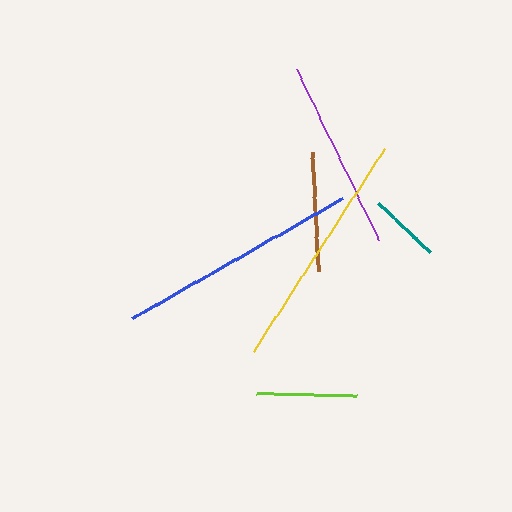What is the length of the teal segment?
The teal segment is approximately 71 pixels long.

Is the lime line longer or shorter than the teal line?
The lime line is longer than the teal line.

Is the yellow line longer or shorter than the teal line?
The yellow line is longer than the teal line.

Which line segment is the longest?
The yellow line is the longest at approximately 242 pixels.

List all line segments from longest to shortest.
From longest to shortest: yellow, blue, purple, brown, lime, teal.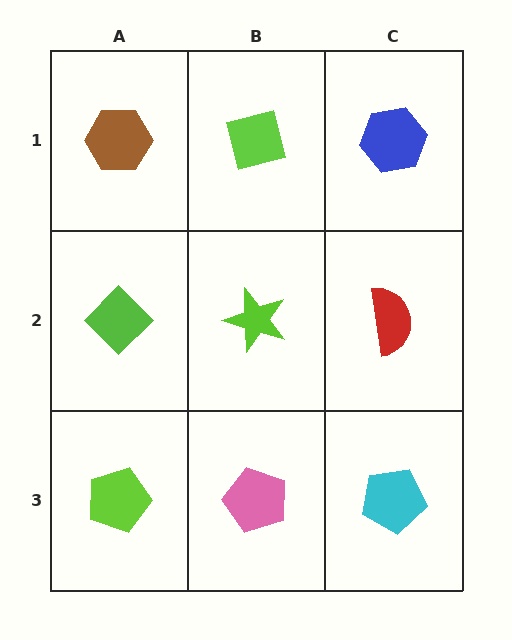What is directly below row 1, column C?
A red semicircle.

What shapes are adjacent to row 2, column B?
A lime square (row 1, column B), a pink pentagon (row 3, column B), a lime diamond (row 2, column A), a red semicircle (row 2, column C).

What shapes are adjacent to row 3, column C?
A red semicircle (row 2, column C), a pink pentagon (row 3, column B).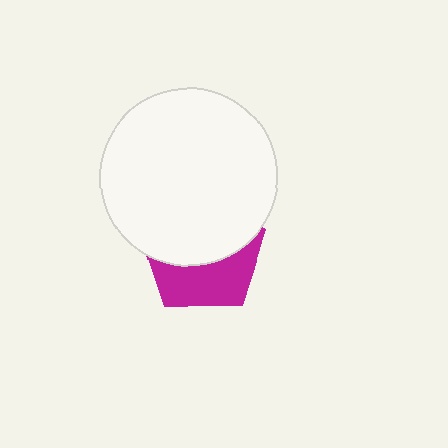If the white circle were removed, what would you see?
You would see the complete magenta pentagon.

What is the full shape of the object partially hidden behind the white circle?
The partially hidden object is a magenta pentagon.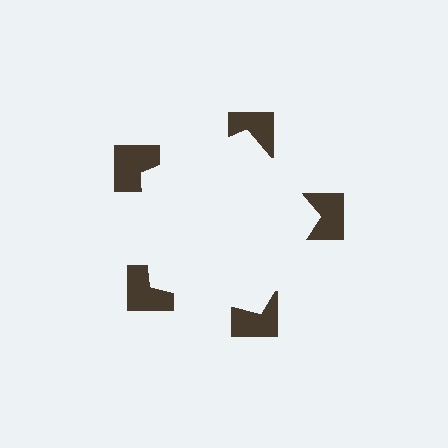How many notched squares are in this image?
There are 5 — one at each vertex of the illusory pentagon.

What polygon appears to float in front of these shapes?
An illusory pentagon — its edges are inferred from the aligned wedge cuts in the notched squares, not physically drawn.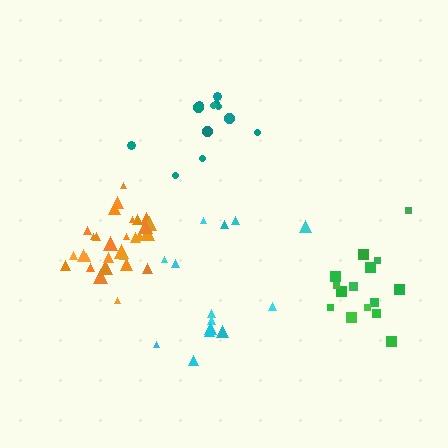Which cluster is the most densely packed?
Orange.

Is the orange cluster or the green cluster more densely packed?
Orange.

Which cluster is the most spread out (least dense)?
Cyan.